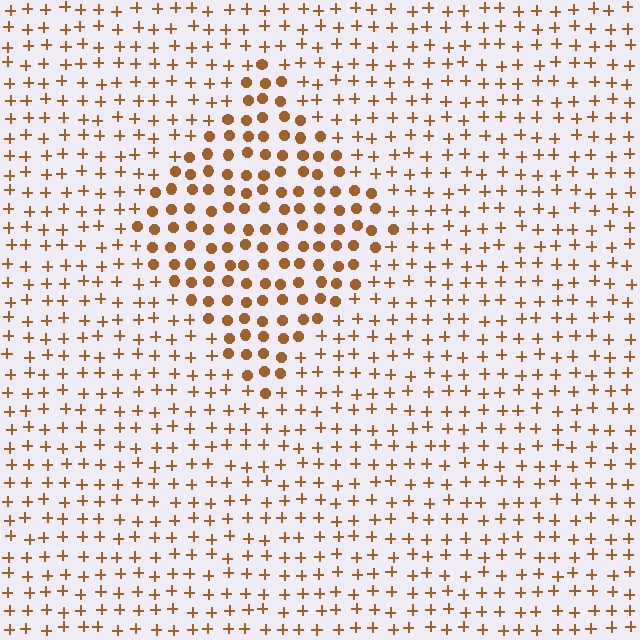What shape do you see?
I see a diamond.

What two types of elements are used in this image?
The image uses circles inside the diamond region and plus signs outside it.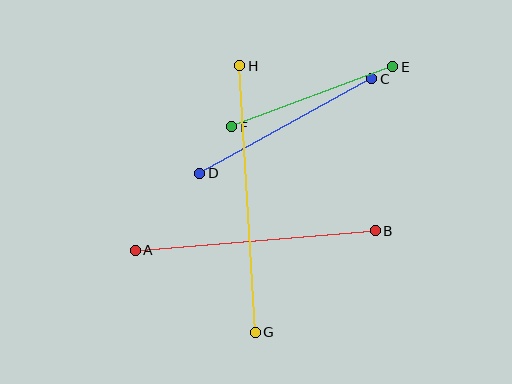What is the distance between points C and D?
The distance is approximately 196 pixels.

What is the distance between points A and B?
The distance is approximately 241 pixels.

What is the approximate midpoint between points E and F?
The midpoint is at approximately (312, 97) pixels.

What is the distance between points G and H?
The distance is approximately 267 pixels.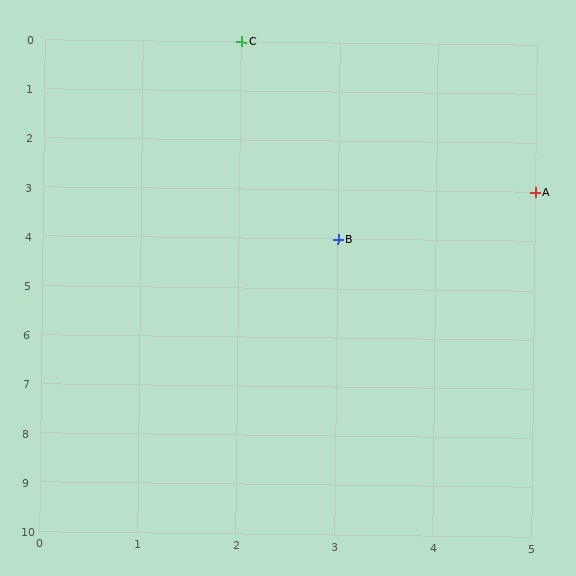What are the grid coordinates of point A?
Point A is at grid coordinates (5, 3).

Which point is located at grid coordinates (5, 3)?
Point A is at (5, 3).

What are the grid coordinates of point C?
Point C is at grid coordinates (2, 0).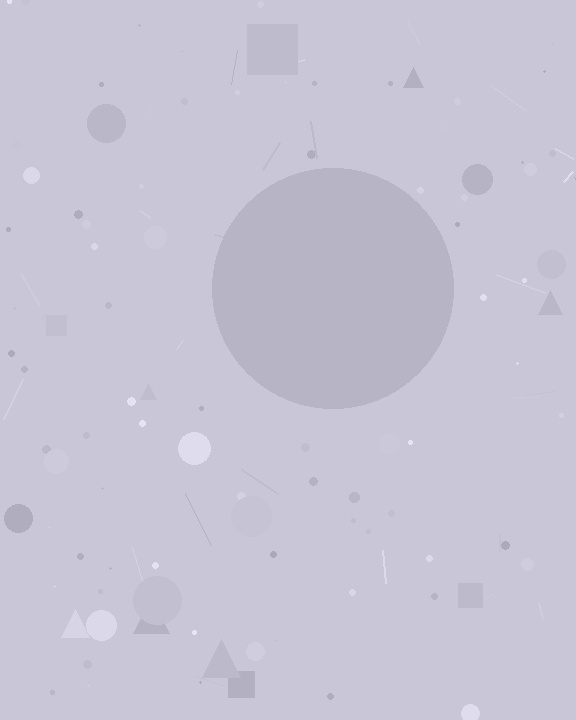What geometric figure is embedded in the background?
A circle is embedded in the background.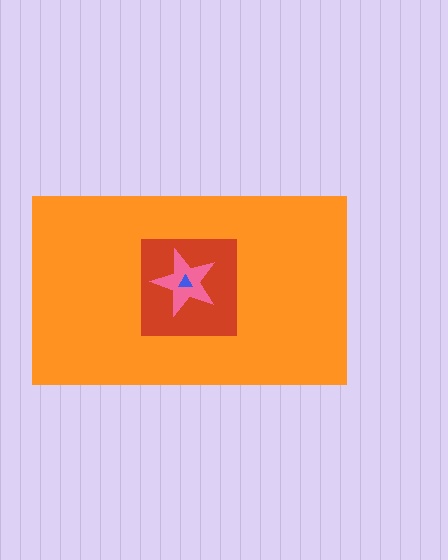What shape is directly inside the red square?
The pink star.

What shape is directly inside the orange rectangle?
The red square.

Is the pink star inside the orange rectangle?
Yes.